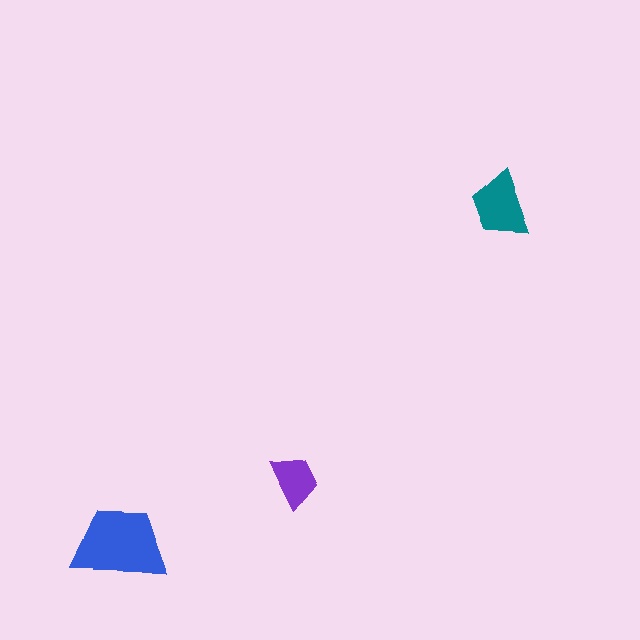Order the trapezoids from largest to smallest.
the blue one, the teal one, the purple one.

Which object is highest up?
The teal trapezoid is topmost.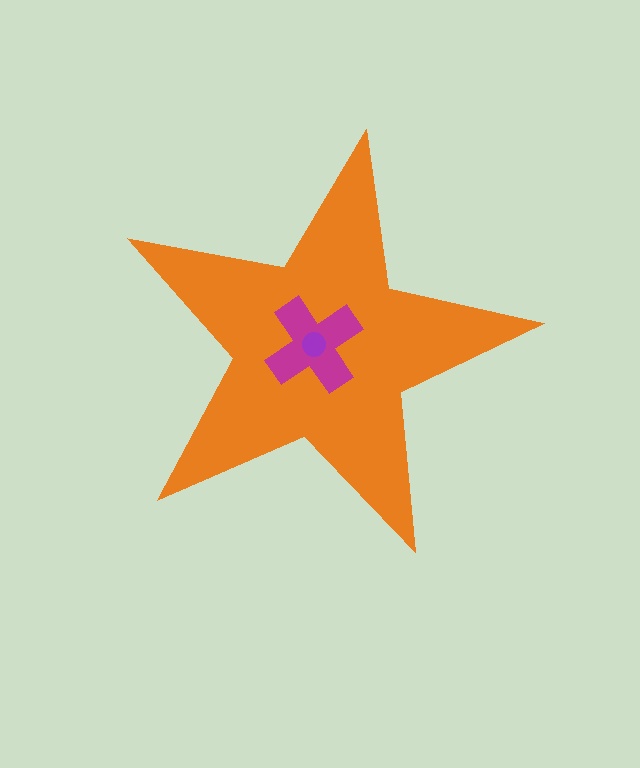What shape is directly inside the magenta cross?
The purple circle.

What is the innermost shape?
The purple circle.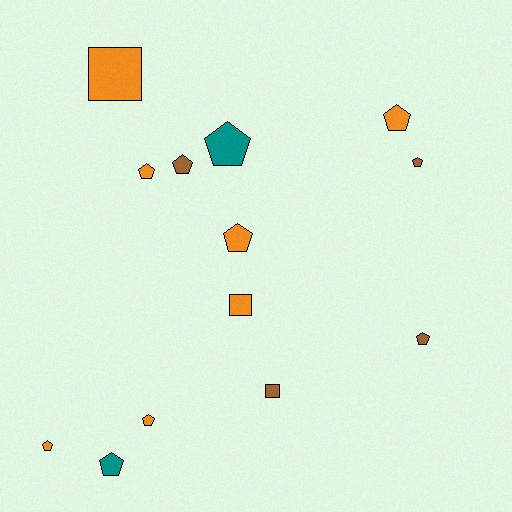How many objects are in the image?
There are 13 objects.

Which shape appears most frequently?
Pentagon, with 10 objects.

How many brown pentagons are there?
There are 3 brown pentagons.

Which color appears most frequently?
Orange, with 7 objects.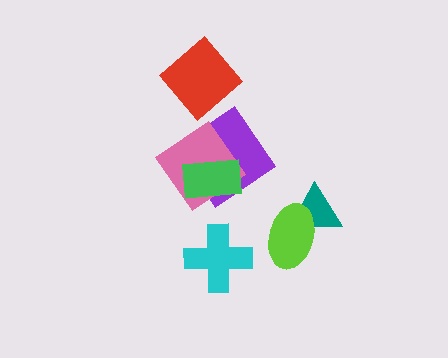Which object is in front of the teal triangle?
The lime ellipse is in front of the teal triangle.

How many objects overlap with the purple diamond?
2 objects overlap with the purple diamond.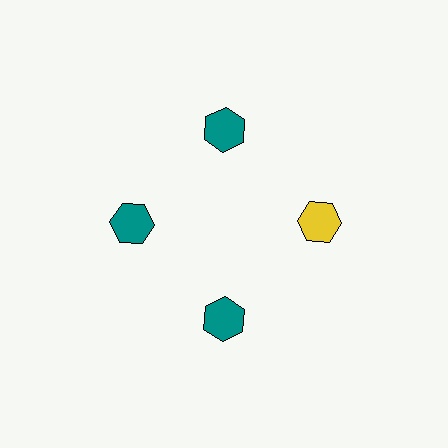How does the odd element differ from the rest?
It has a different color: yellow instead of teal.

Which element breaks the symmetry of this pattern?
The yellow hexagon at roughly the 3 o'clock position breaks the symmetry. All other shapes are teal hexagons.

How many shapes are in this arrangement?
There are 4 shapes arranged in a ring pattern.